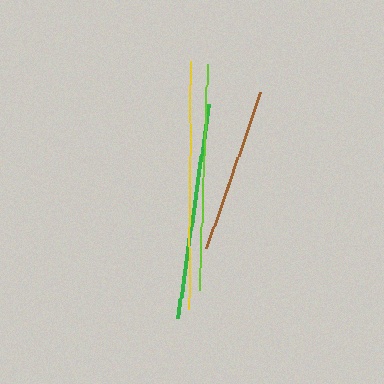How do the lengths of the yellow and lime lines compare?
The yellow and lime lines are approximately the same length.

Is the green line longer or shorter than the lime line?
The lime line is longer than the green line.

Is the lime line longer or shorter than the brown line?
The lime line is longer than the brown line.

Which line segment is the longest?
The yellow line is the longest at approximately 248 pixels.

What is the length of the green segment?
The green segment is approximately 216 pixels long.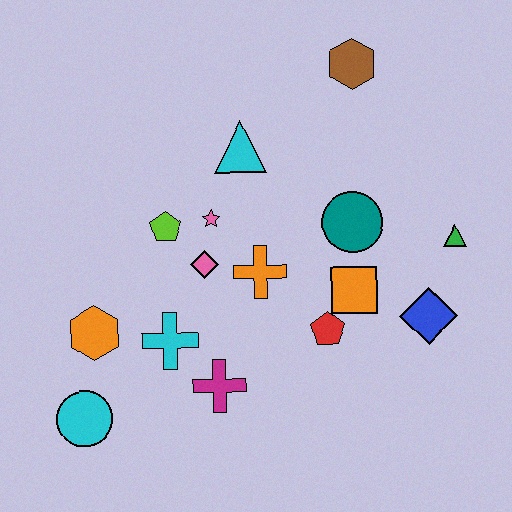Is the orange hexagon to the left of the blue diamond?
Yes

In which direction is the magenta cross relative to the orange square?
The magenta cross is to the left of the orange square.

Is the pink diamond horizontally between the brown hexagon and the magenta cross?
No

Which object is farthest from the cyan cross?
The brown hexagon is farthest from the cyan cross.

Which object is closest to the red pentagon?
The orange square is closest to the red pentagon.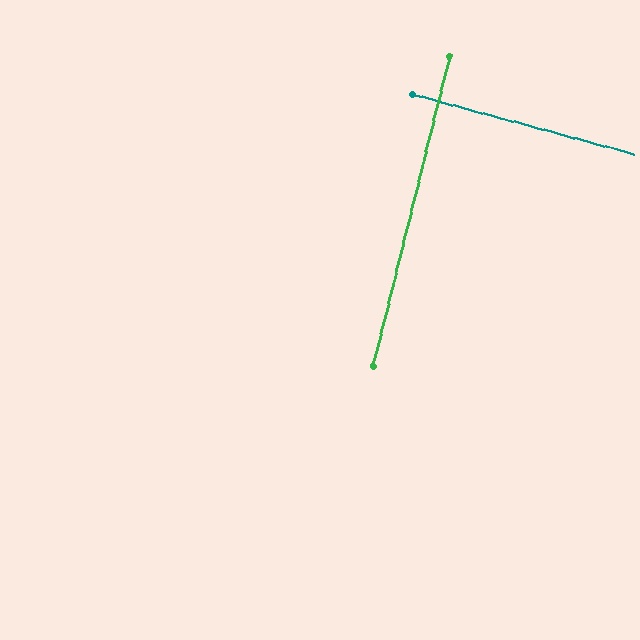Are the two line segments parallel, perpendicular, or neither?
Perpendicular — they meet at approximately 89°.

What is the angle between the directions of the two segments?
Approximately 89 degrees.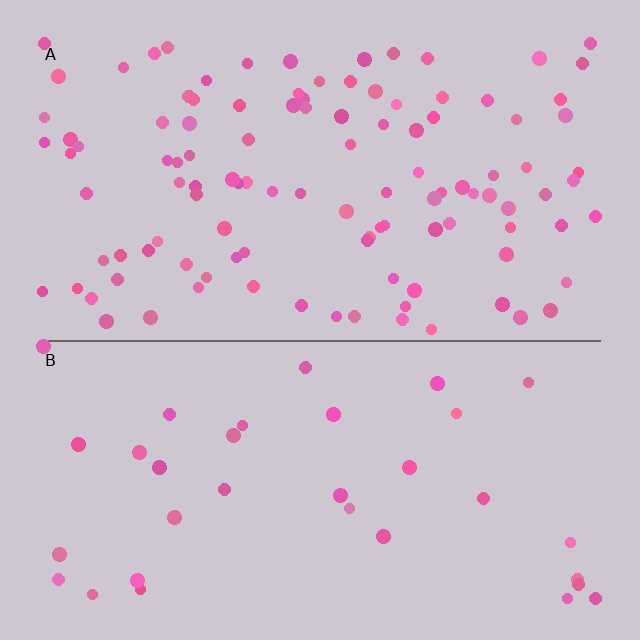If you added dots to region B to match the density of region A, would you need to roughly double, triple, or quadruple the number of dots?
Approximately triple.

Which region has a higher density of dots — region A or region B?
A (the top).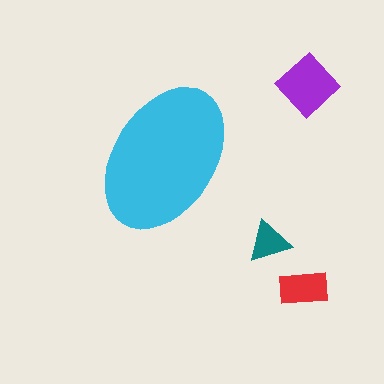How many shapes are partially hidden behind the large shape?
0 shapes are partially hidden.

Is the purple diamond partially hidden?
No, the purple diamond is fully visible.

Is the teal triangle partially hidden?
No, the teal triangle is fully visible.